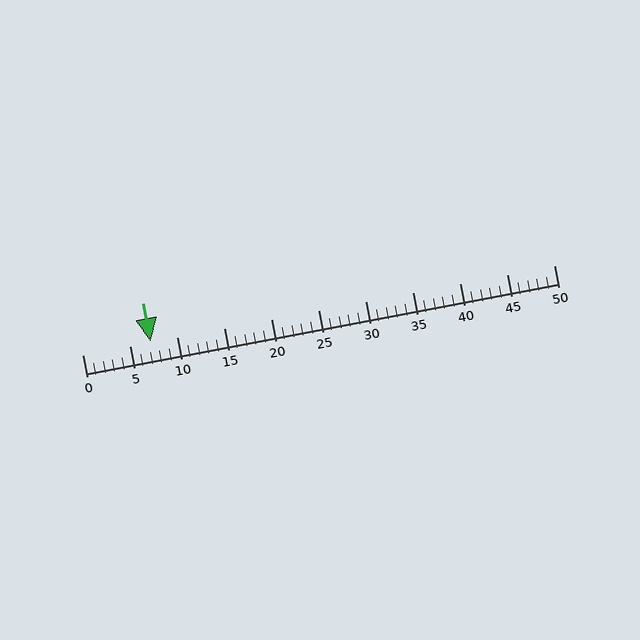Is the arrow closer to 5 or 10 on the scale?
The arrow is closer to 5.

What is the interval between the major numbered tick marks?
The major tick marks are spaced 5 units apart.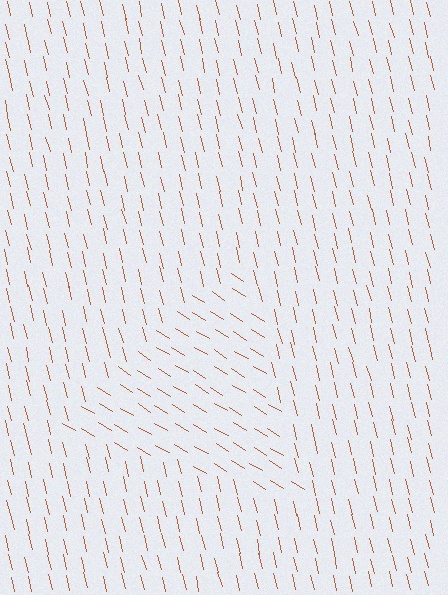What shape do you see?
I see a triangle.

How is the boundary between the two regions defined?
The boundary is defined purely by a change in line orientation (approximately 45 degrees difference). All lines are the same color and thickness.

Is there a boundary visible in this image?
Yes, there is a texture boundary formed by a change in line orientation.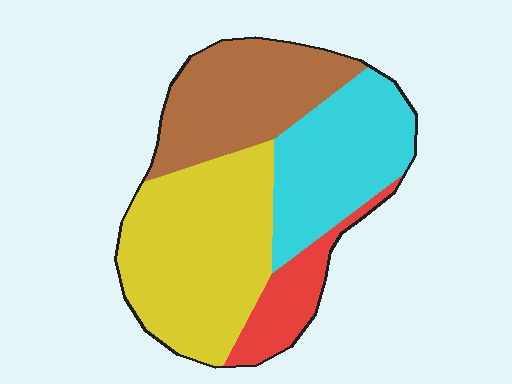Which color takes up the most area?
Yellow, at roughly 40%.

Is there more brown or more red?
Brown.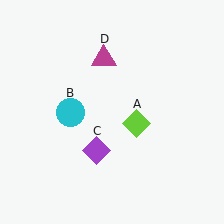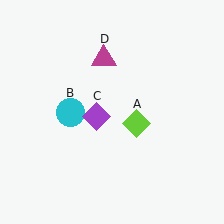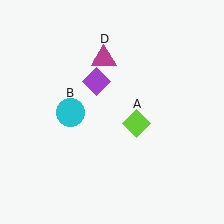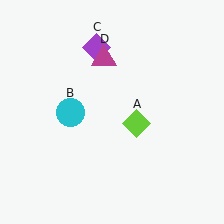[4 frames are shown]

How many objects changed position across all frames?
1 object changed position: purple diamond (object C).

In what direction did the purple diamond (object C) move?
The purple diamond (object C) moved up.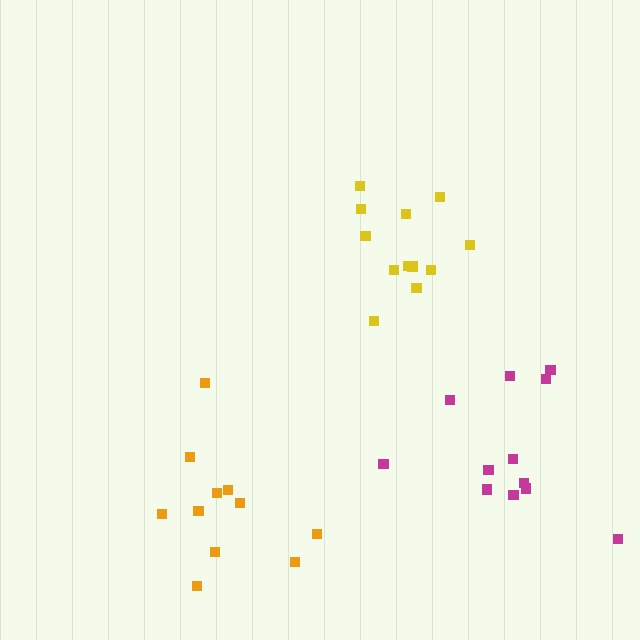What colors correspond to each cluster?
The clusters are colored: yellow, orange, magenta.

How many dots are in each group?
Group 1: 12 dots, Group 2: 11 dots, Group 3: 12 dots (35 total).